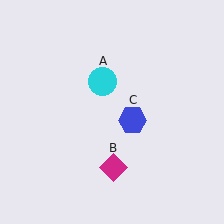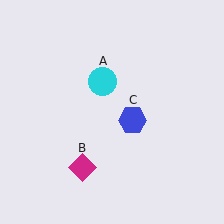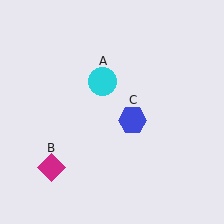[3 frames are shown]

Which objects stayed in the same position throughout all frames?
Cyan circle (object A) and blue hexagon (object C) remained stationary.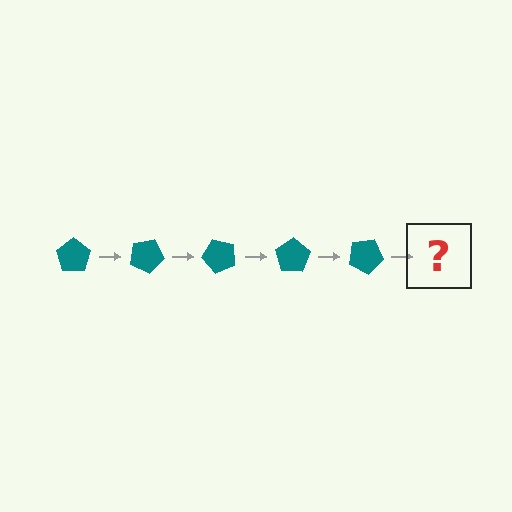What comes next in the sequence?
The next element should be a teal pentagon rotated 125 degrees.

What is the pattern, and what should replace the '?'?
The pattern is that the pentagon rotates 25 degrees each step. The '?' should be a teal pentagon rotated 125 degrees.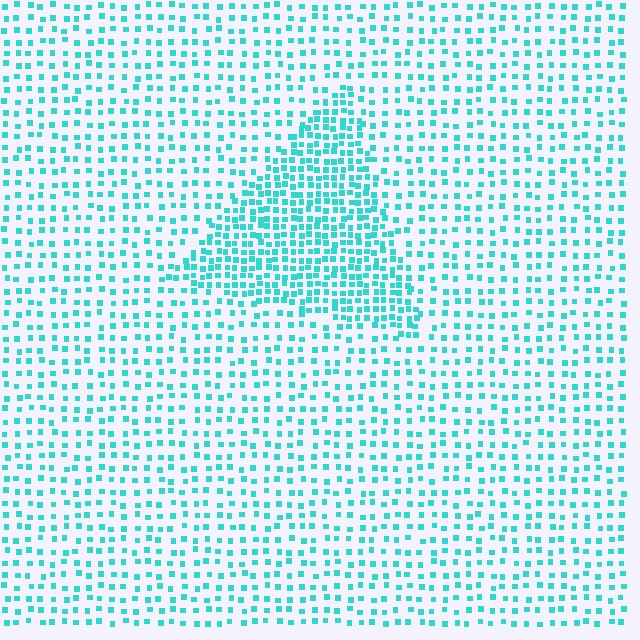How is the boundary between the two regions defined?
The boundary is defined by a change in element density (approximately 2.1x ratio). All elements are the same color, size, and shape.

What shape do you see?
I see a triangle.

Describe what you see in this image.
The image contains small cyan elements arranged at two different densities. A triangle-shaped region is visible where the elements are more densely packed than the surrounding area.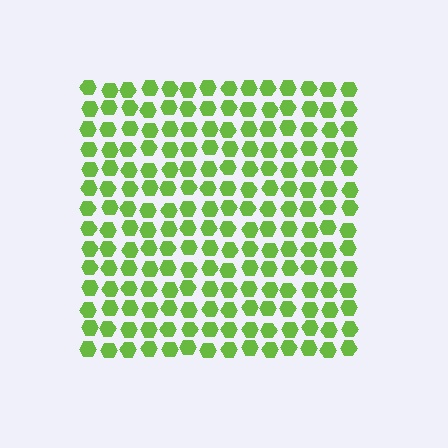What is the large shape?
The large shape is a square.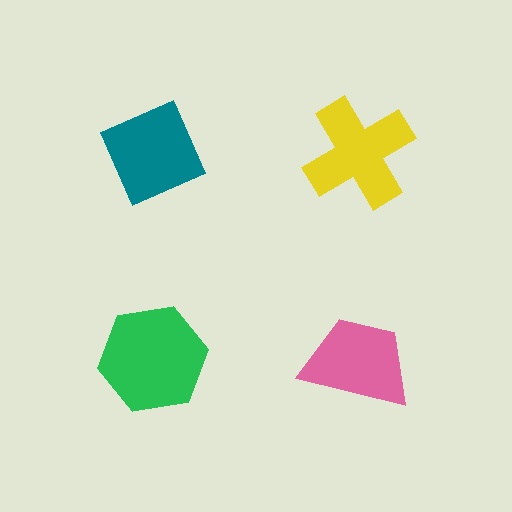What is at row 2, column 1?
A green hexagon.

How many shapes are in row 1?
2 shapes.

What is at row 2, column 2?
A pink trapezoid.